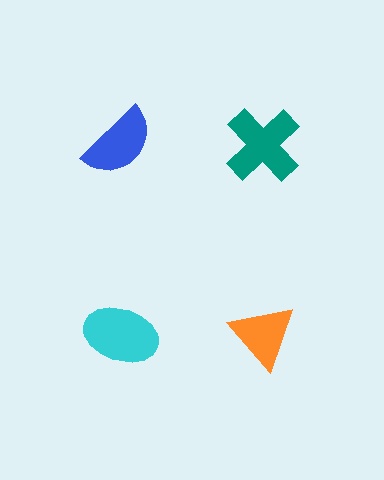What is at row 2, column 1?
A cyan ellipse.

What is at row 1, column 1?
A blue semicircle.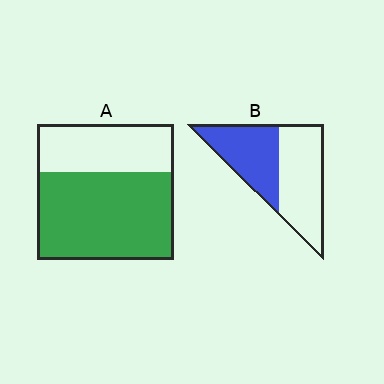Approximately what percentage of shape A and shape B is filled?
A is approximately 65% and B is approximately 45%.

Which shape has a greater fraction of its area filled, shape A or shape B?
Shape A.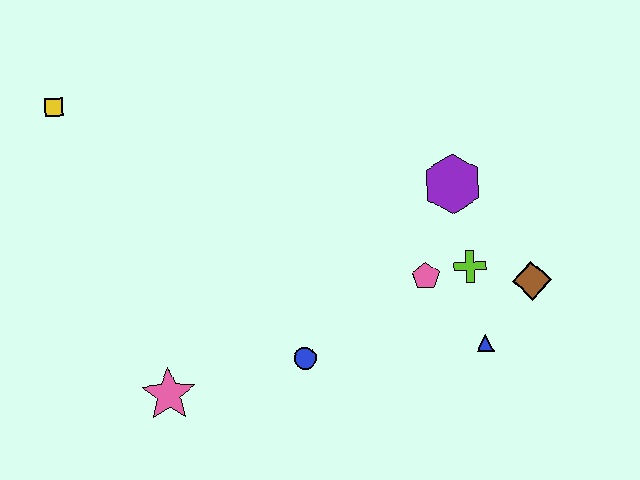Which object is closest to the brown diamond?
The lime cross is closest to the brown diamond.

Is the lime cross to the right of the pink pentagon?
Yes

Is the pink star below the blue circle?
Yes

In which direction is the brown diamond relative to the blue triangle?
The brown diamond is above the blue triangle.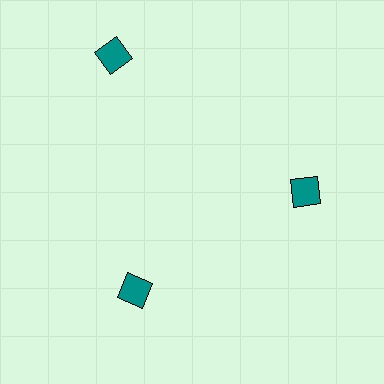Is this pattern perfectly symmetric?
No. The 3 teal diamonds are arranged in a ring, but one element near the 11 o'clock position is pushed outward from the center, breaking the 3-fold rotational symmetry.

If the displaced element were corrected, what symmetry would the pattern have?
It would have 3-fold rotational symmetry — the pattern would map onto itself every 120 degrees.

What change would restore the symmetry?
The symmetry would be restored by moving it inward, back onto the ring so that all 3 diamonds sit at equal angles and equal distance from the center.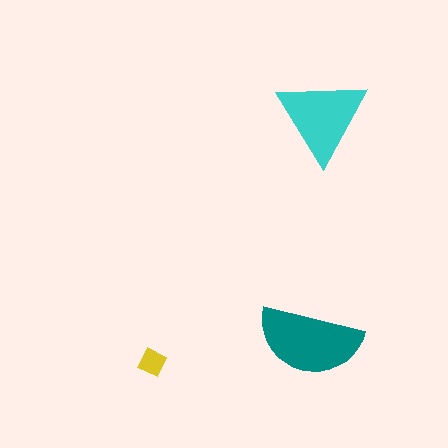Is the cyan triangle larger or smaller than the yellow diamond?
Larger.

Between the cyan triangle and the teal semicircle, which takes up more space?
The teal semicircle.